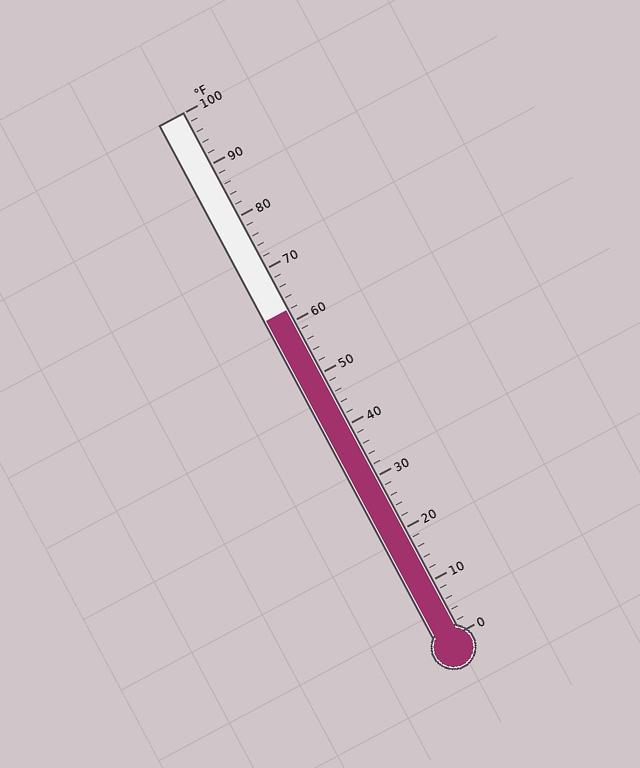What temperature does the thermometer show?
The thermometer shows approximately 62°F.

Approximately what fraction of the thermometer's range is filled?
The thermometer is filled to approximately 60% of its range.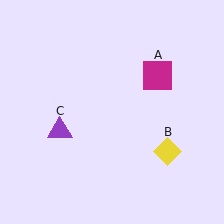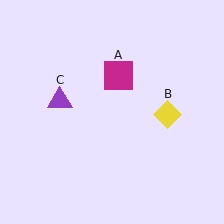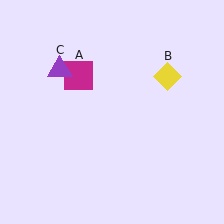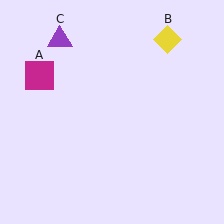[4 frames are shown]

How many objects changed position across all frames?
3 objects changed position: magenta square (object A), yellow diamond (object B), purple triangle (object C).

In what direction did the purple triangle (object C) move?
The purple triangle (object C) moved up.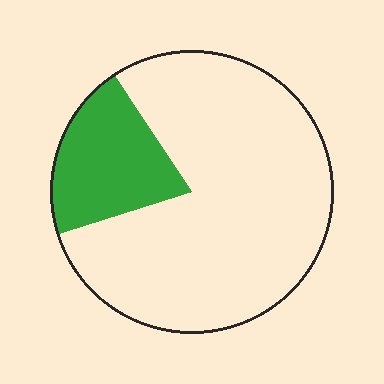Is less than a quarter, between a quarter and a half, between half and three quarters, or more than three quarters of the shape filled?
Less than a quarter.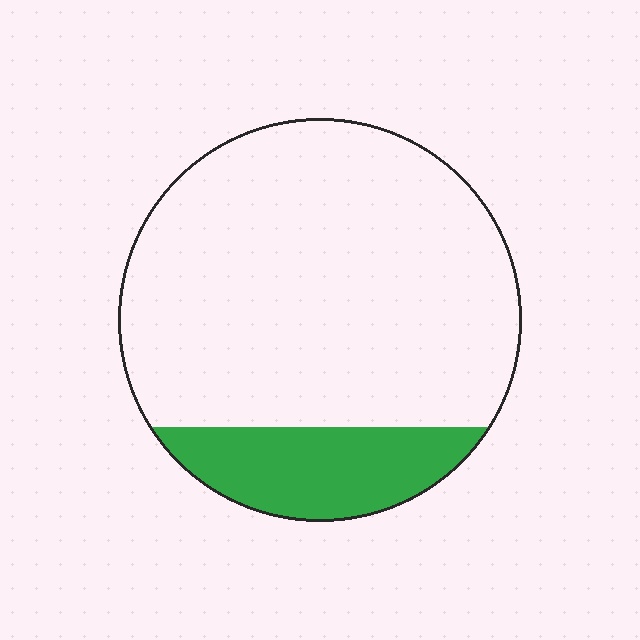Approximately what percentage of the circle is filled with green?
Approximately 20%.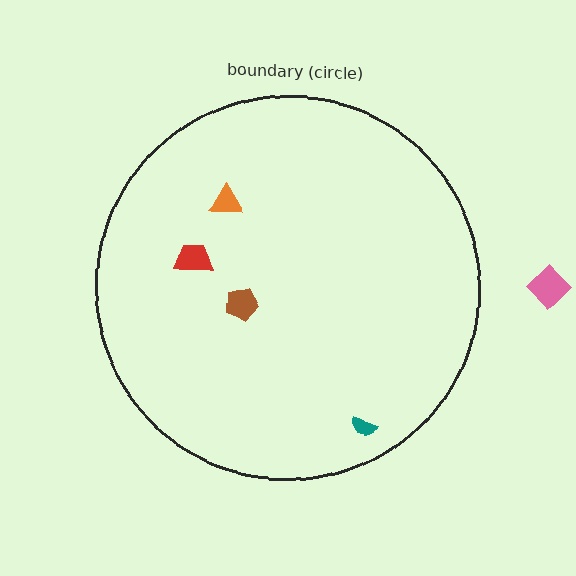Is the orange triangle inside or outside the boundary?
Inside.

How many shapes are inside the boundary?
4 inside, 1 outside.